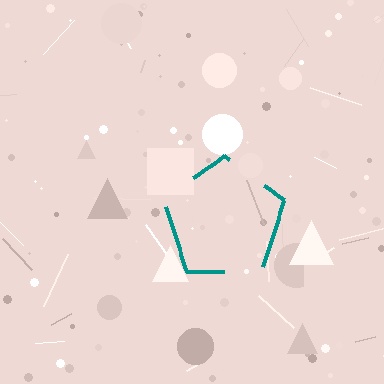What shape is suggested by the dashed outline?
The dashed outline suggests a pentagon.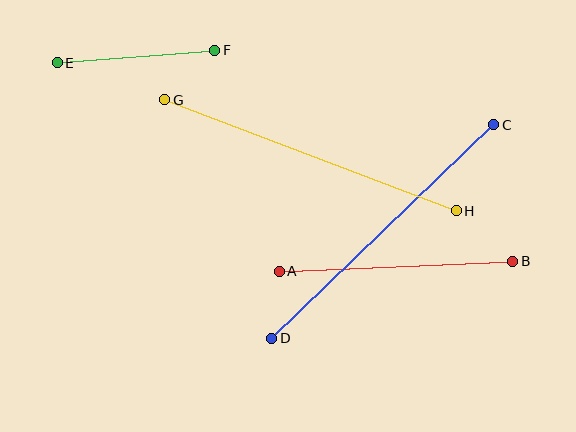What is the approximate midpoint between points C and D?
The midpoint is at approximately (383, 232) pixels.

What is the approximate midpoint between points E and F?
The midpoint is at approximately (136, 56) pixels.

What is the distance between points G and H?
The distance is approximately 312 pixels.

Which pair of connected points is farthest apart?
Points G and H are farthest apart.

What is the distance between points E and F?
The distance is approximately 158 pixels.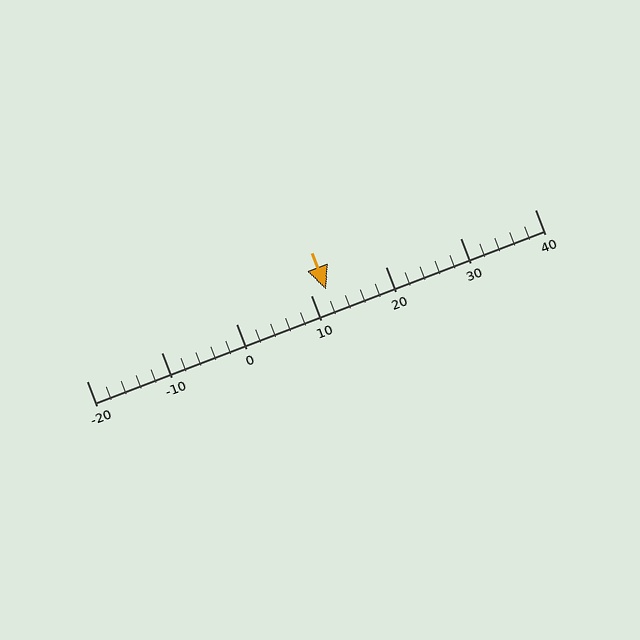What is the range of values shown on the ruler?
The ruler shows values from -20 to 40.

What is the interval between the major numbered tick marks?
The major tick marks are spaced 10 units apart.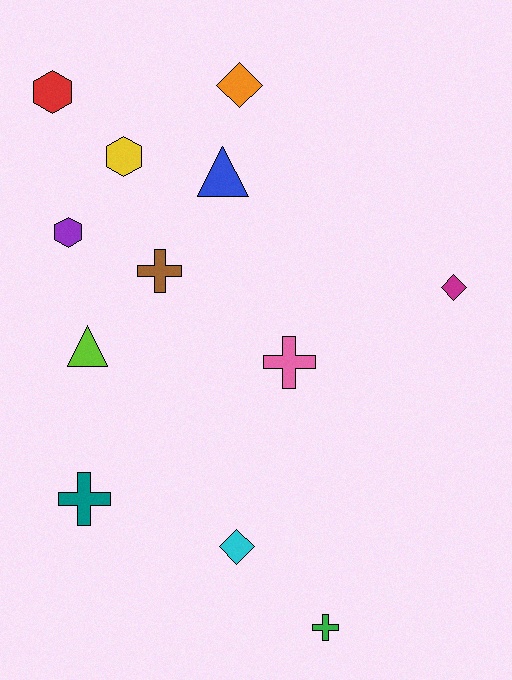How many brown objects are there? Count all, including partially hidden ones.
There is 1 brown object.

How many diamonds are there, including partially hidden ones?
There are 3 diamonds.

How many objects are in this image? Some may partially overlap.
There are 12 objects.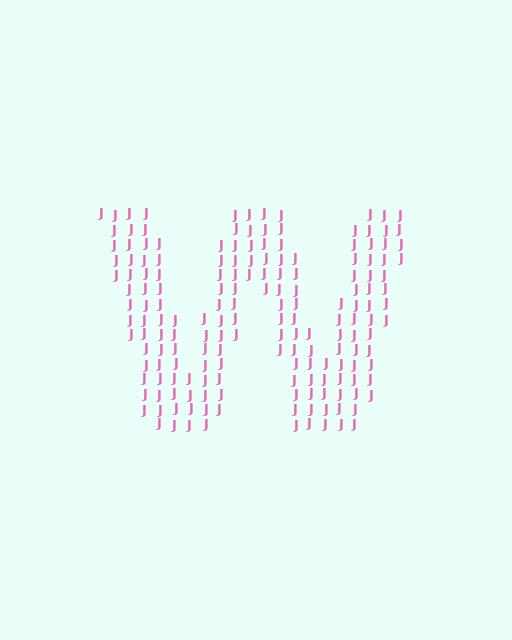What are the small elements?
The small elements are letter J's.